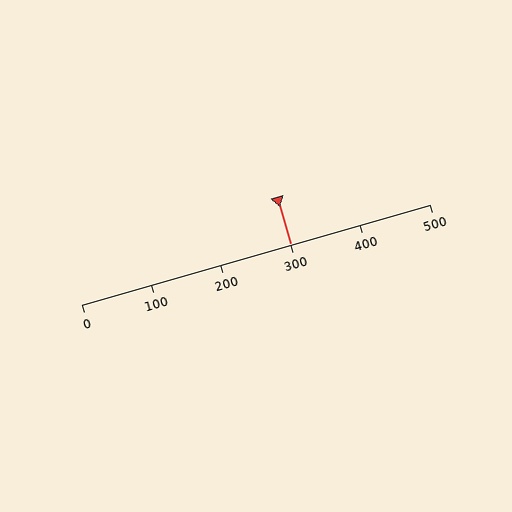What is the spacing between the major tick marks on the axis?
The major ticks are spaced 100 apart.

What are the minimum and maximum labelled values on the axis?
The axis runs from 0 to 500.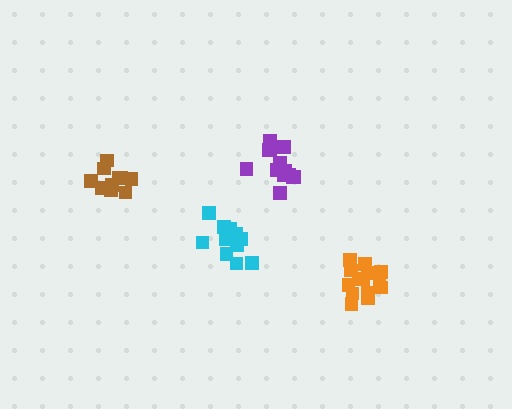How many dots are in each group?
Group 1: 15 dots, Group 2: 11 dots, Group 3: 13 dots, Group 4: 13 dots (52 total).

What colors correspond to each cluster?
The clusters are colored: orange, brown, cyan, purple.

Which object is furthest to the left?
The brown cluster is leftmost.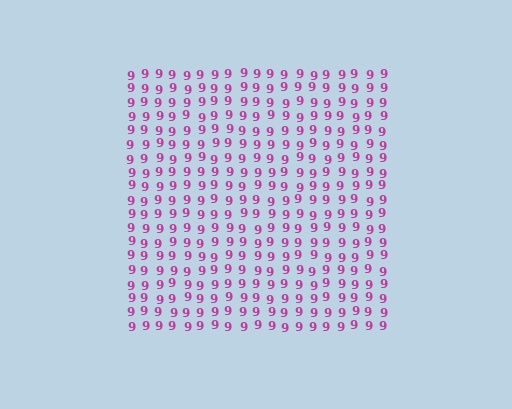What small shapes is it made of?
It is made of small digit 9's.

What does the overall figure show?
The overall figure shows a square.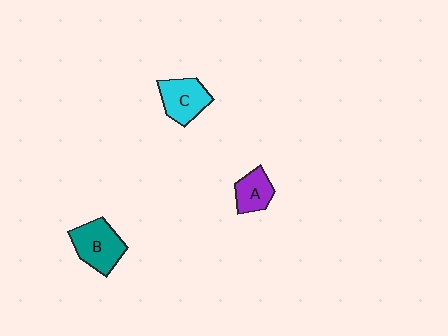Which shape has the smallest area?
Shape A (purple).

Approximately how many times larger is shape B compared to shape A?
Approximately 1.6 times.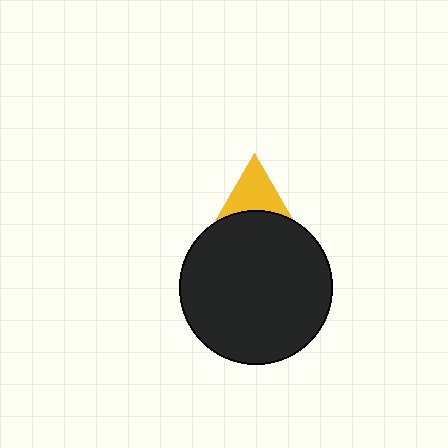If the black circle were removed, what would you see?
You would see the complete yellow triangle.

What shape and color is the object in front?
The object in front is a black circle.